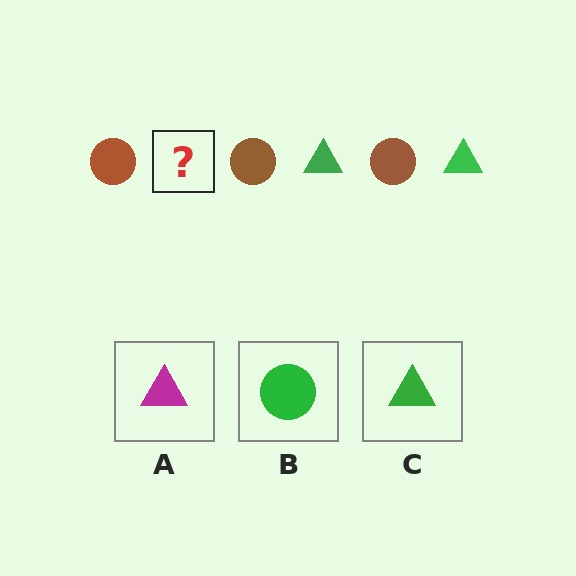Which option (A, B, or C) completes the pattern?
C.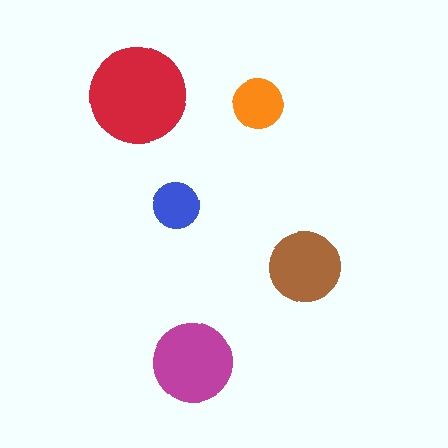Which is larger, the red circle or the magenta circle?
The red one.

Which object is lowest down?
The magenta circle is bottommost.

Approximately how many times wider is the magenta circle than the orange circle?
About 1.5 times wider.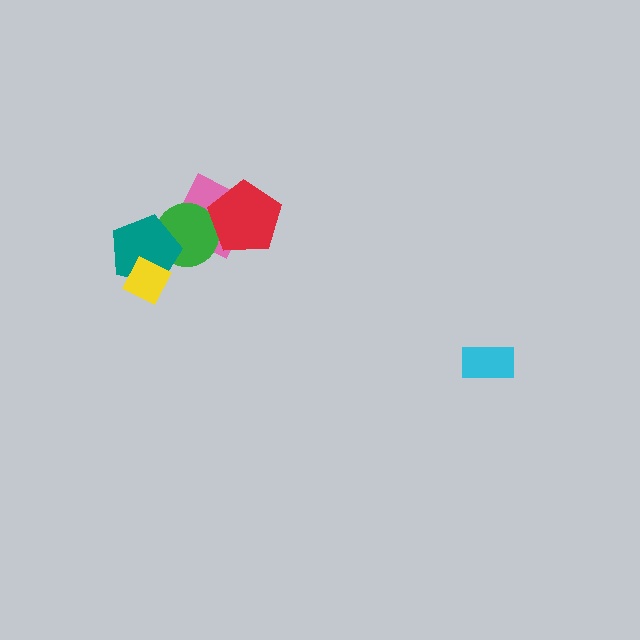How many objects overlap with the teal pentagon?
2 objects overlap with the teal pentagon.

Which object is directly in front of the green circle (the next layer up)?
The teal pentagon is directly in front of the green circle.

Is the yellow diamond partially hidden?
No, no other shape covers it.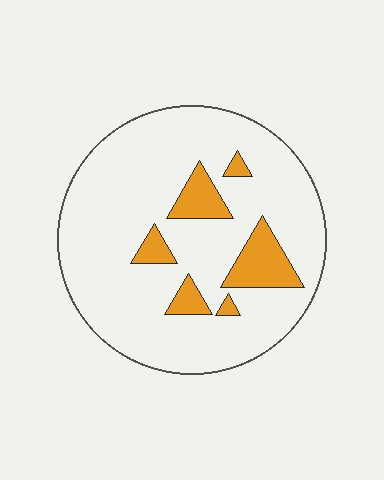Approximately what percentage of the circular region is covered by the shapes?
Approximately 15%.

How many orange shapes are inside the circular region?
6.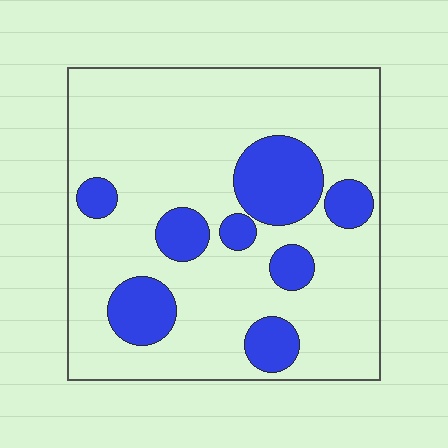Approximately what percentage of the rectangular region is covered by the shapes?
Approximately 20%.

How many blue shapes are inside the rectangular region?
8.